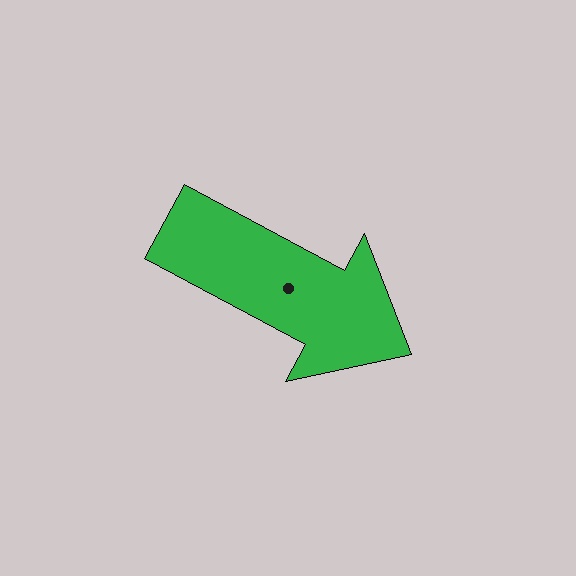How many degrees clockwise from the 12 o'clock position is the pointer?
Approximately 118 degrees.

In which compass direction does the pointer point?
Southeast.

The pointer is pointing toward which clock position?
Roughly 4 o'clock.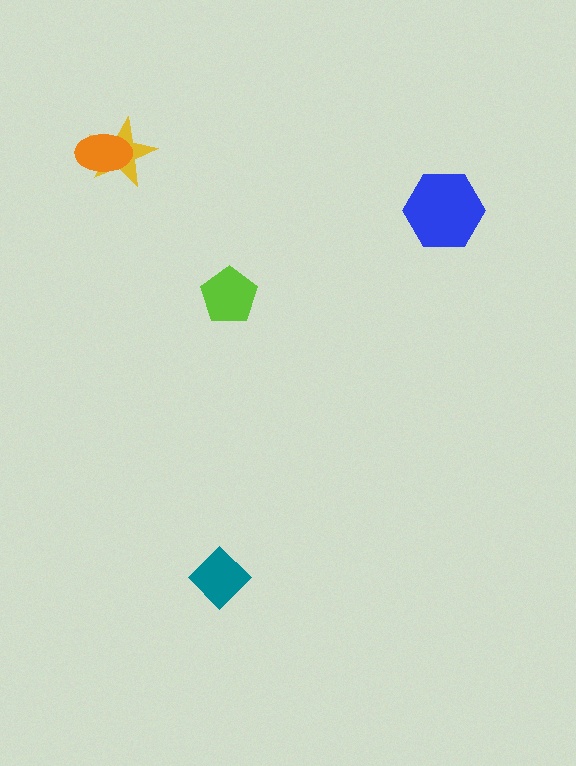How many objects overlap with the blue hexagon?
0 objects overlap with the blue hexagon.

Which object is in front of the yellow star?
The orange ellipse is in front of the yellow star.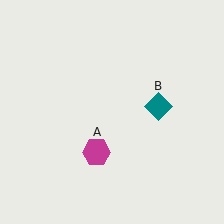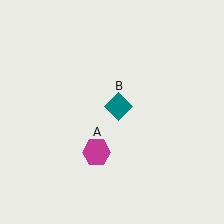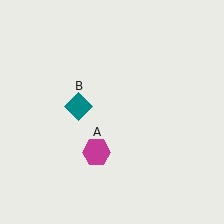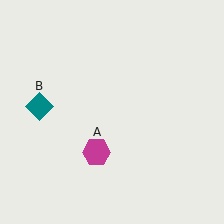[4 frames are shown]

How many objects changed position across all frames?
1 object changed position: teal diamond (object B).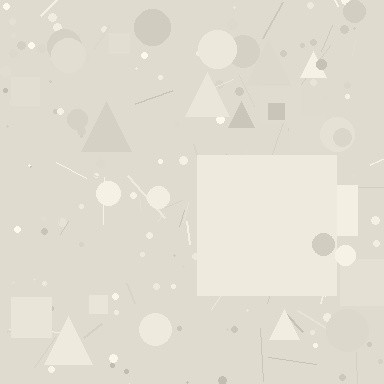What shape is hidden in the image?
A square is hidden in the image.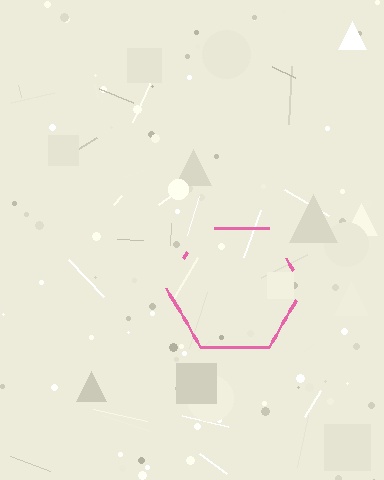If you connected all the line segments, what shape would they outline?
They would outline a hexagon.